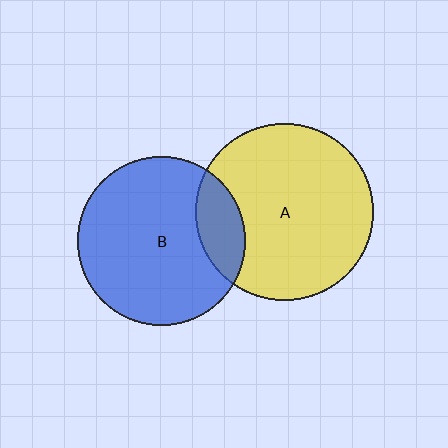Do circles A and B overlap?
Yes.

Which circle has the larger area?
Circle A (yellow).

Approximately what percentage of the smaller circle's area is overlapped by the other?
Approximately 15%.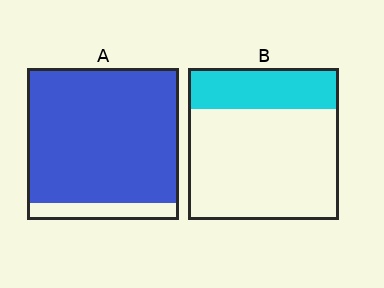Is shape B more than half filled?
No.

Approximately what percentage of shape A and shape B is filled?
A is approximately 90% and B is approximately 25%.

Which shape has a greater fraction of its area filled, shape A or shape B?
Shape A.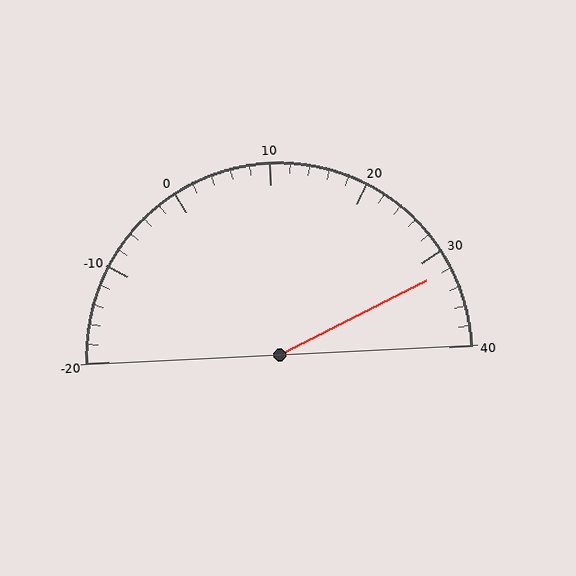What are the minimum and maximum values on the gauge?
The gauge ranges from -20 to 40.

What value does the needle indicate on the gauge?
The needle indicates approximately 32.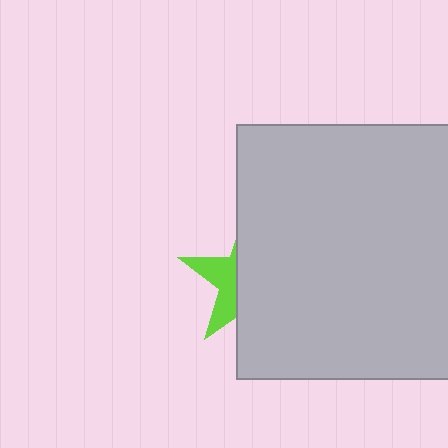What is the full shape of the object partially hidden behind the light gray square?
The partially hidden object is a lime star.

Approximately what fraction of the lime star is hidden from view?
Roughly 67% of the lime star is hidden behind the light gray square.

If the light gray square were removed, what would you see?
You would see the complete lime star.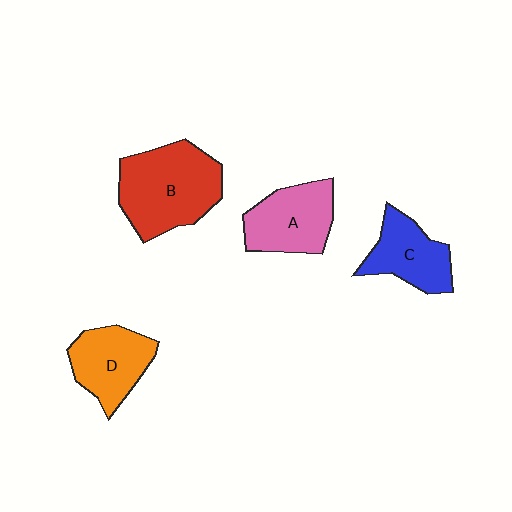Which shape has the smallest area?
Shape C (blue).